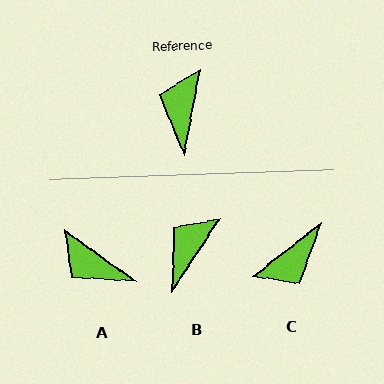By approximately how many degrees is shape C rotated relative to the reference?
Approximately 138 degrees counter-clockwise.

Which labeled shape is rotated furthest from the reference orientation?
C, about 138 degrees away.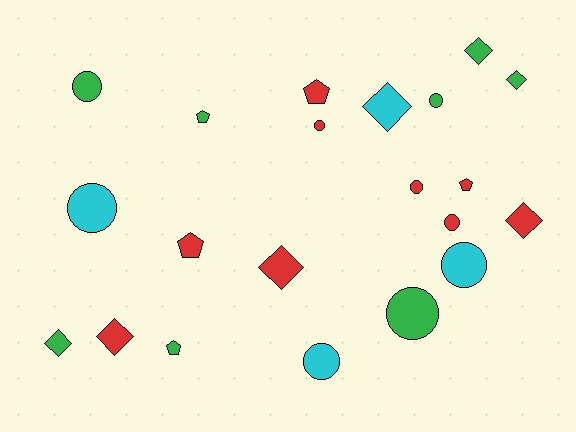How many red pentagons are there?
There are 3 red pentagons.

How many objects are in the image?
There are 21 objects.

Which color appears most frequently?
Red, with 9 objects.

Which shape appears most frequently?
Circle, with 9 objects.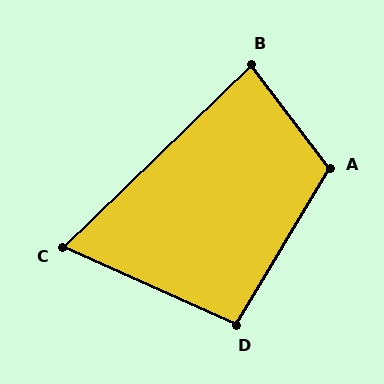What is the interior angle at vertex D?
Approximately 97 degrees (obtuse).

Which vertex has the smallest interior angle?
C, at approximately 68 degrees.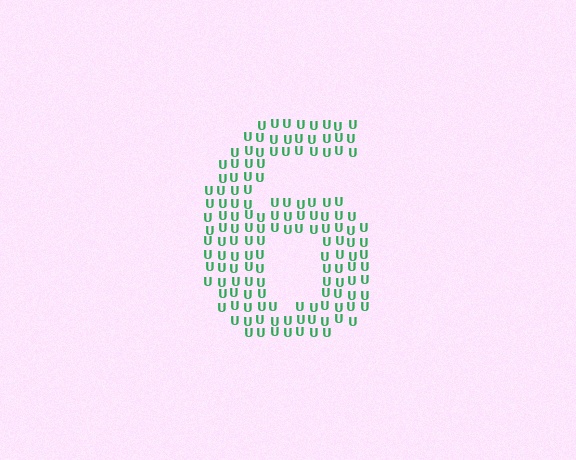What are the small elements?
The small elements are letter U's.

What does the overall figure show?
The overall figure shows the digit 6.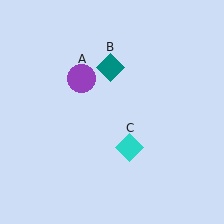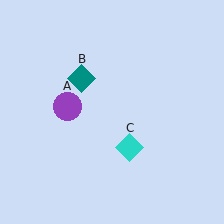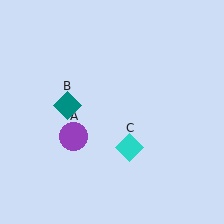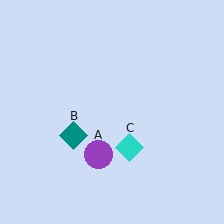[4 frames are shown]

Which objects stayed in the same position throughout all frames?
Cyan diamond (object C) remained stationary.